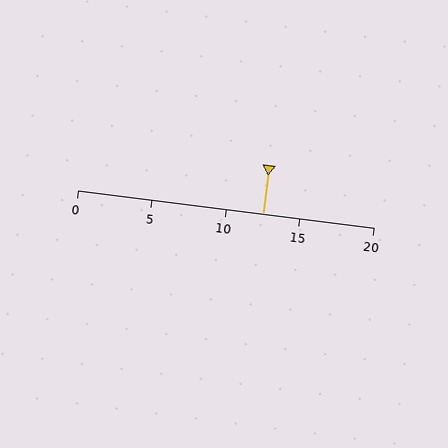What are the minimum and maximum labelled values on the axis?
The axis runs from 0 to 20.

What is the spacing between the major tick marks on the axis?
The major ticks are spaced 5 apart.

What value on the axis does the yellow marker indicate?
The marker indicates approximately 12.5.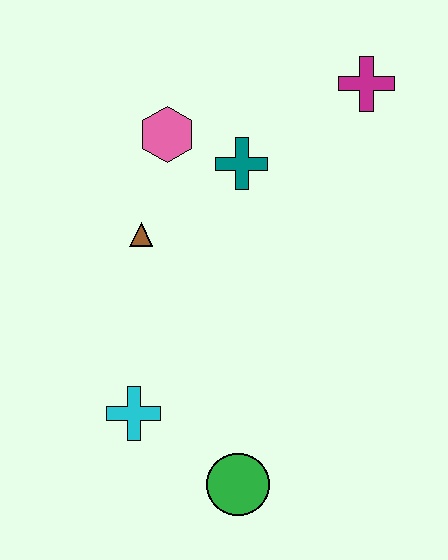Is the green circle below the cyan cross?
Yes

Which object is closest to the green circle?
The cyan cross is closest to the green circle.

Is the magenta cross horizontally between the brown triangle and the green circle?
No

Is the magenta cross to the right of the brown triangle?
Yes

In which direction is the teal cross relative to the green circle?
The teal cross is above the green circle.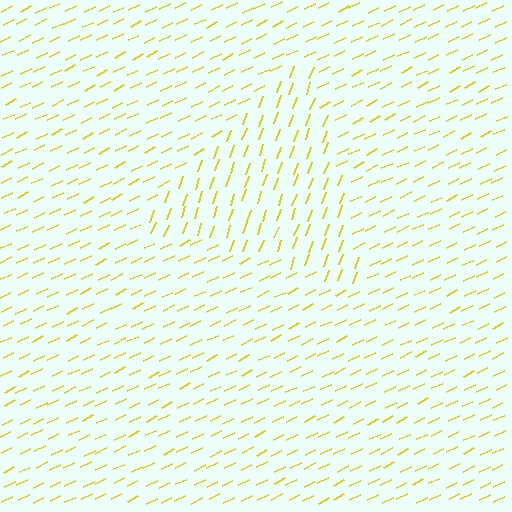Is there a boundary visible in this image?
Yes, there is a texture boundary formed by a change in line orientation.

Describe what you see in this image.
The image is filled with small yellow line segments. A triangle region in the image has lines oriented differently from the surrounding lines, creating a visible texture boundary.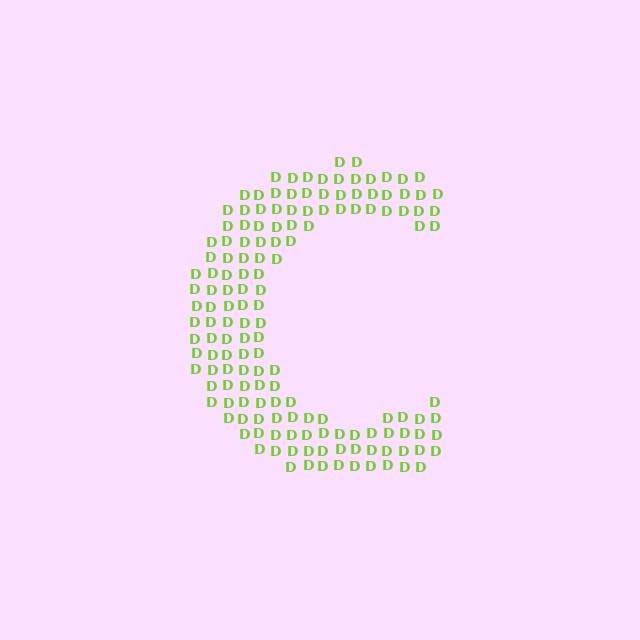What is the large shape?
The large shape is the letter C.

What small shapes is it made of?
It is made of small letter D's.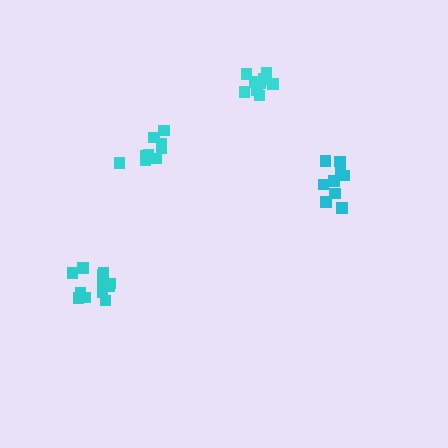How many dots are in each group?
Group 1: 9 dots, Group 2: 10 dots, Group 3: 9 dots, Group 4: 14 dots (42 total).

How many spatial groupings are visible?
There are 4 spatial groupings.